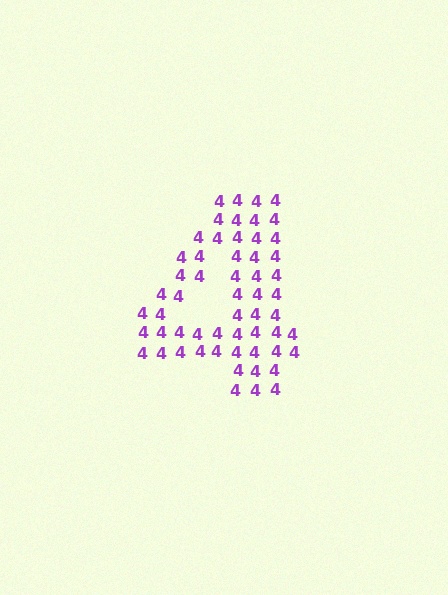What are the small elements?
The small elements are digit 4's.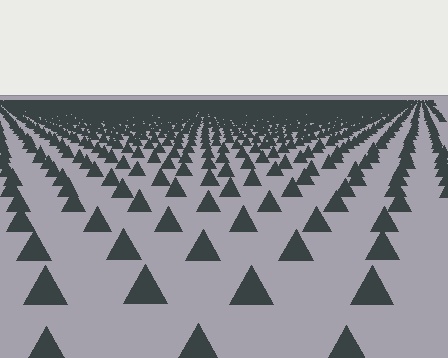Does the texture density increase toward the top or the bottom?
Density increases toward the top.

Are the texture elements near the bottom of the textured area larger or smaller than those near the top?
Larger. Near the bottom, elements are closer to the viewer and appear at a bigger on-screen size.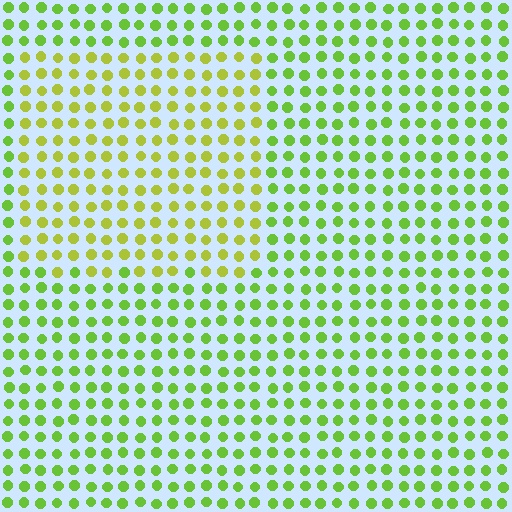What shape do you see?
I see a rectangle.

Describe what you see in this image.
The image is filled with small lime elements in a uniform arrangement. A rectangle-shaped region is visible where the elements are tinted to a slightly different hue, forming a subtle color boundary.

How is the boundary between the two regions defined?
The boundary is defined purely by a slight shift in hue (about 28 degrees). Spacing, size, and orientation are identical on both sides.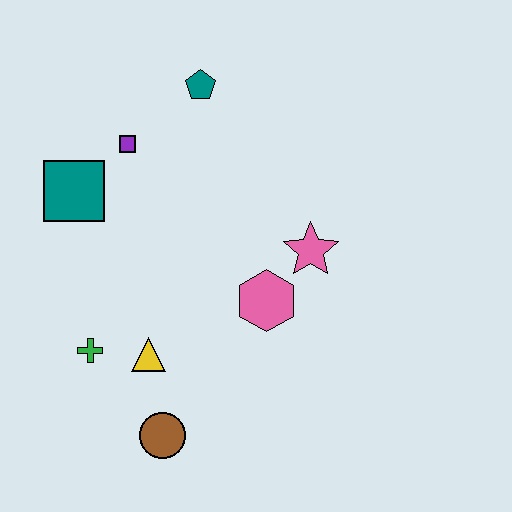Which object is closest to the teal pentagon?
The purple square is closest to the teal pentagon.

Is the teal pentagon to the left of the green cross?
No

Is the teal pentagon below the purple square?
No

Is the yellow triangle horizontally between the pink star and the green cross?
Yes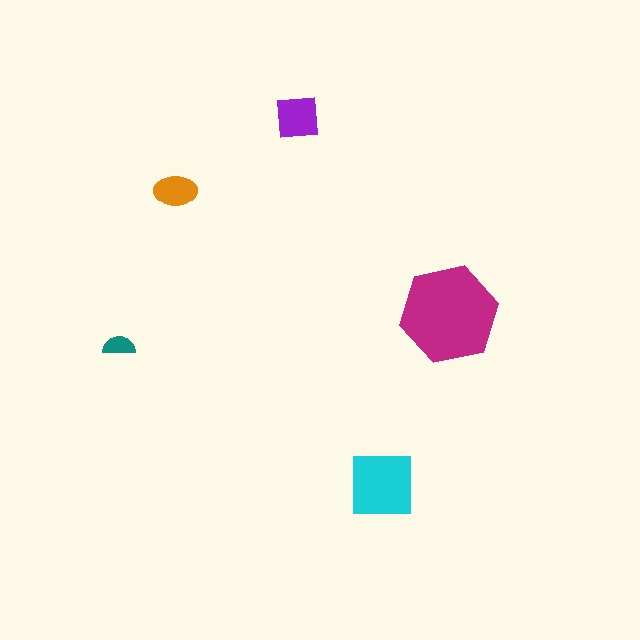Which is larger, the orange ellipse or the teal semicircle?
The orange ellipse.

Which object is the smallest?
The teal semicircle.